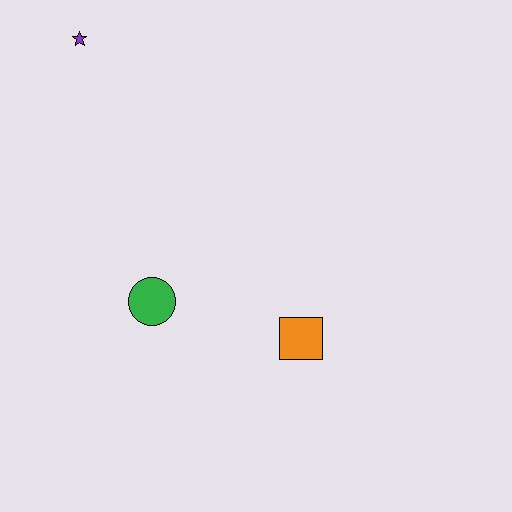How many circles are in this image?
There is 1 circle.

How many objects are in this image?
There are 3 objects.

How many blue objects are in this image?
There are no blue objects.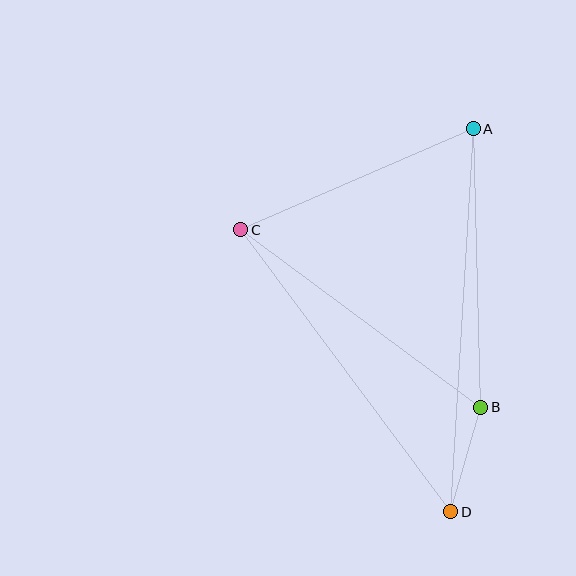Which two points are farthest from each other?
Points A and D are farthest from each other.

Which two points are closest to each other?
Points B and D are closest to each other.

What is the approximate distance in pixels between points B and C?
The distance between B and C is approximately 299 pixels.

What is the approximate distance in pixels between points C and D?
The distance between C and D is approximately 351 pixels.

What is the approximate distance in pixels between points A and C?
The distance between A and C is approximately 254 pixels.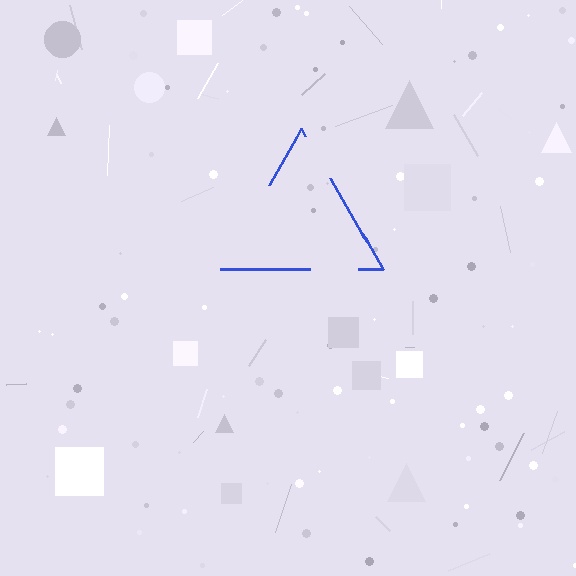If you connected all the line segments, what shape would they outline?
They would outline a triangle.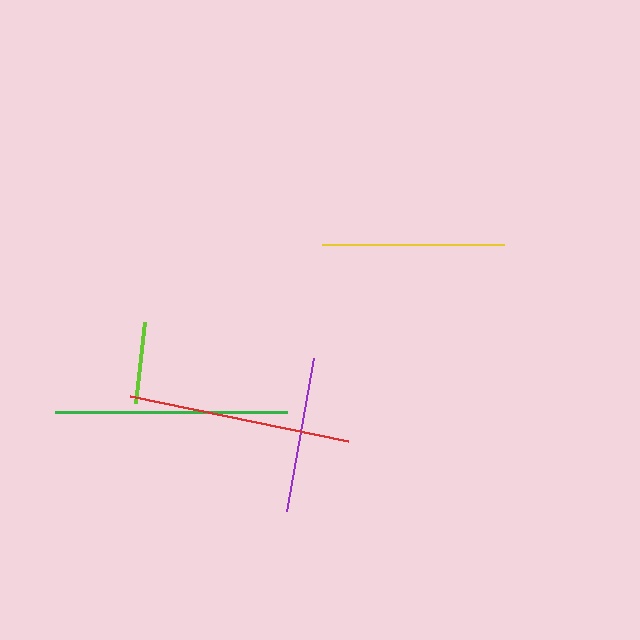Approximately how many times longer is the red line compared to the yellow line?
The red line is approximately 1.2 times the length of the yellow line.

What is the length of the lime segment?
The lime segment is approximately 81 pixels long.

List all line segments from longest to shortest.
From longest to shortest: green, red, yellow, purple, lime.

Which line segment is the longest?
The green line is the longest at approximately 232 pixels.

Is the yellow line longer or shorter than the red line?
The red line is longer than the yellow line.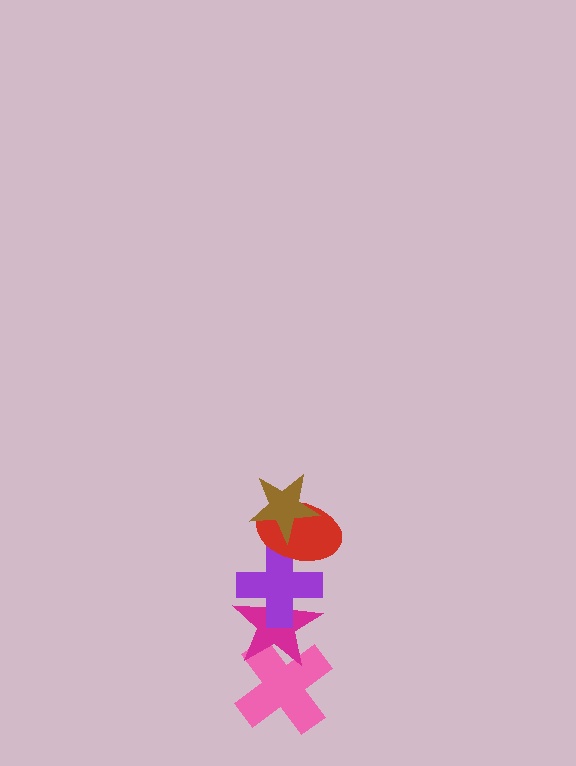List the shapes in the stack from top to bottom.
From top to bottom: the brown star, the red ellipse, the purple cross, the magenta star, the pink cross.